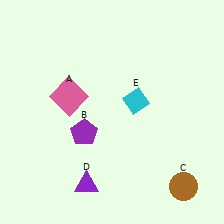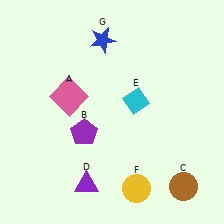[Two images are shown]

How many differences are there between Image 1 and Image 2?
There are 2 differences between the two images.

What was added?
A yellow circle (F), a blue star (G) were added in Image 2.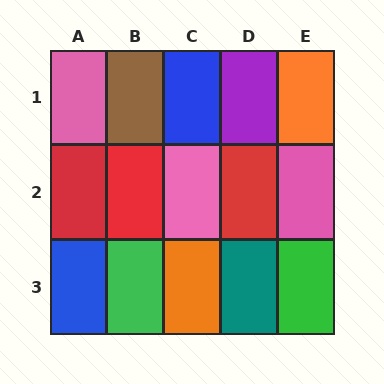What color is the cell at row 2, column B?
Red.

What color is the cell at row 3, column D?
Teal.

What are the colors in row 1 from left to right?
Pink, brown, blue, purple, orange.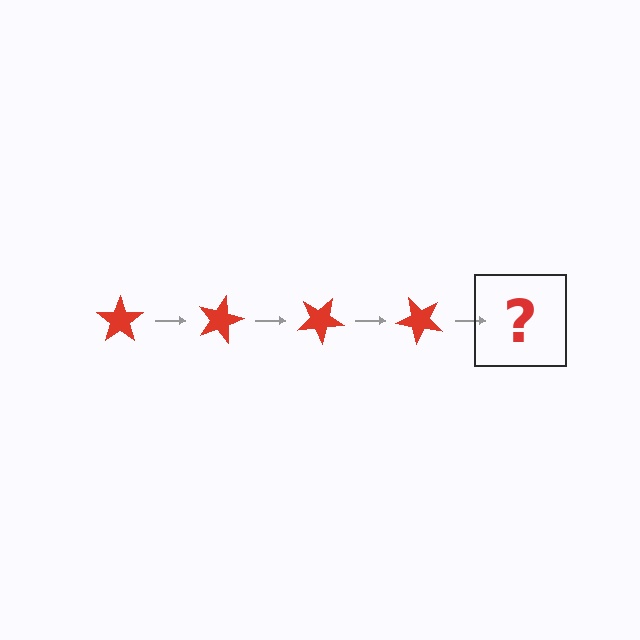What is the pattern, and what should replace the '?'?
The pattern is that the star rotates 15 degrees each step. The '?' should be a red star rotated 60 degrees.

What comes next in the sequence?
The next element should be a red star rotated 60 degrees.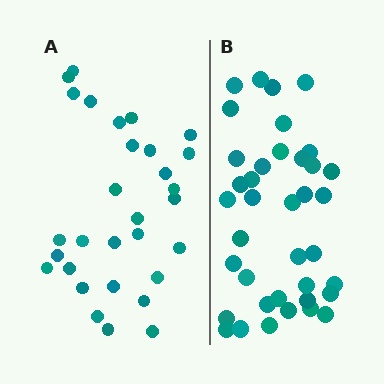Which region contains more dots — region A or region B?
Region B (the right region) has more dots.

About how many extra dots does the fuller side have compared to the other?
Region B has roughly 8 or so more dots than region A.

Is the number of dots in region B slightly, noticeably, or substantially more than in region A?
Region B has noticeably more, but not dramatically so. The ratio is roughly 1.3 to 1.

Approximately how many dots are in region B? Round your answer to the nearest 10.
About 40 dots. (The exact count is 38, which rounds to 40.)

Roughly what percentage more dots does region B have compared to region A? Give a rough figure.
About 25% more.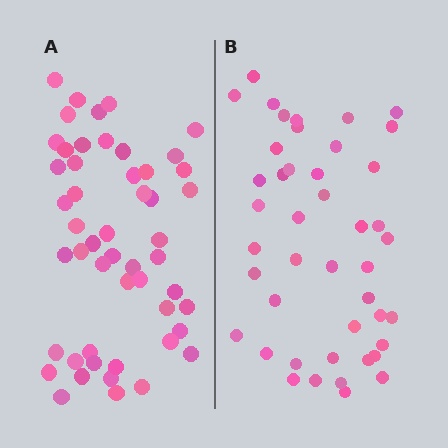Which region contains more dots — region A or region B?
Region A (the left region) has more dots.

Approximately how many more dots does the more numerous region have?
Region A has roughly 8 or so more dots than region B.